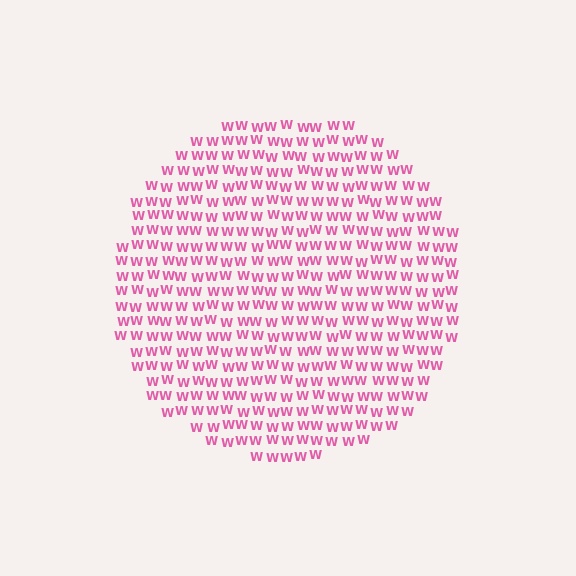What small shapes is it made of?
It is made of small letter W's.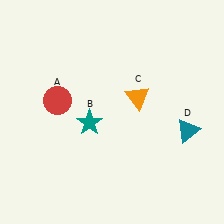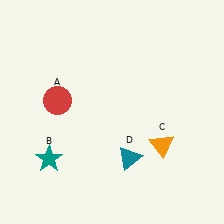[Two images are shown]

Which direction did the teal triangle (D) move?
The teal triangle (D) moved left.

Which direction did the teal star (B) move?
The teal star (B) moved left.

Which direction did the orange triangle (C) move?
The orange triangle (C) moved down.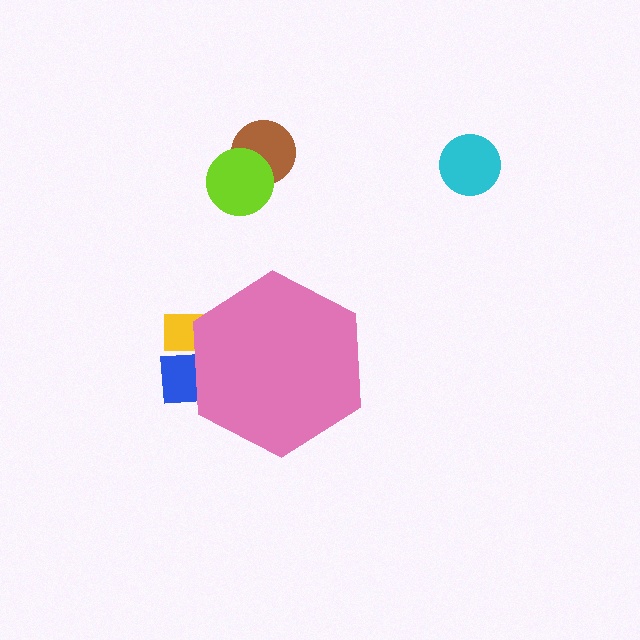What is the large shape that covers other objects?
A pink hexagon.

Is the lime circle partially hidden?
No, the lime circle is fully visible.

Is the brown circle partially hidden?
No, the brown circle is fully visible.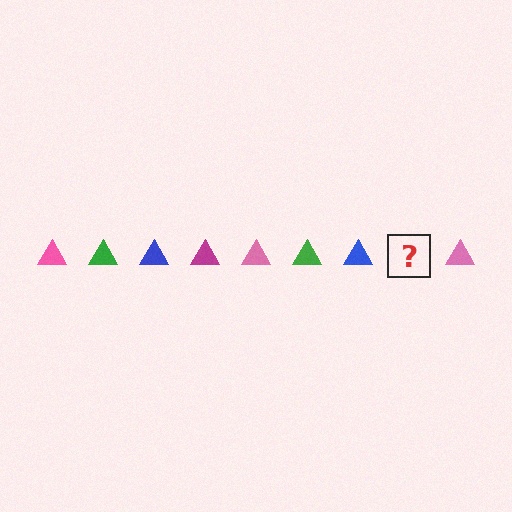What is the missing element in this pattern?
The missing element is a magenta triangle.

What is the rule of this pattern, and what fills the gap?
The rule is that the pattern cycles through pink, green, blue, magenta triangles. The gap should be filled with a magenta triangle.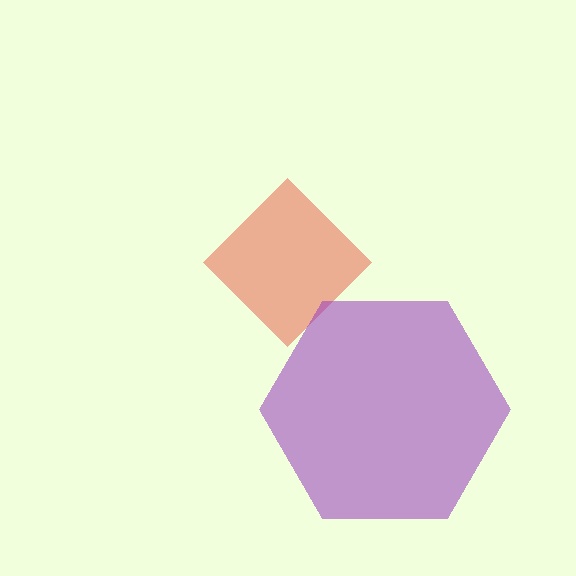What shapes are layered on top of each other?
The layered shapes are: a red diamond, a purple hexagon.